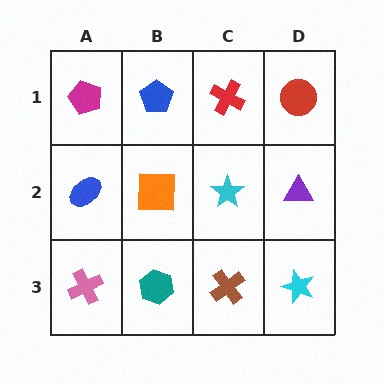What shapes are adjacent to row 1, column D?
A purple triangle (row 2, column D), a red cross (row 1, column C).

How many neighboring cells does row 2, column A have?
3.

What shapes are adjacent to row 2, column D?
A red circle (row 1, column D), a cyan star (row 3, column D), a cyan star (row 2, column C).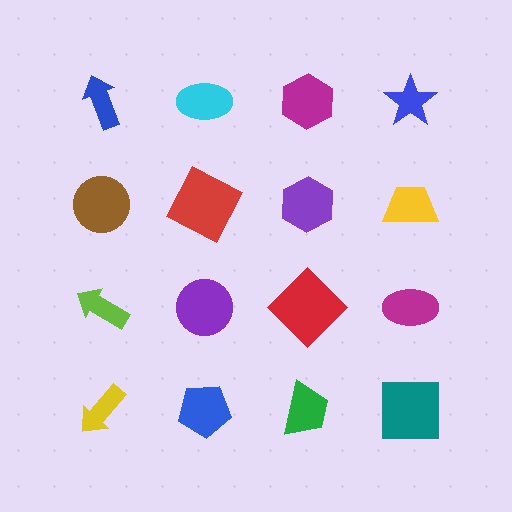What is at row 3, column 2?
A purple circle.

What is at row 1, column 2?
A cyan ellipse.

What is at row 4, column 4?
A teal square.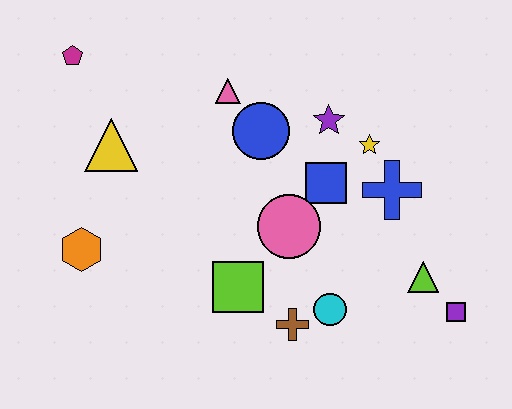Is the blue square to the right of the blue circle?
Yes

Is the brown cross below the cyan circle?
Yes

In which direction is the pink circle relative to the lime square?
The pink circle is above the lime square.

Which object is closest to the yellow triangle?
The magenta pentagon is closest to the yellow triangle.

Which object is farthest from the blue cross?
The magenta pentagon is farthest from the blue cross.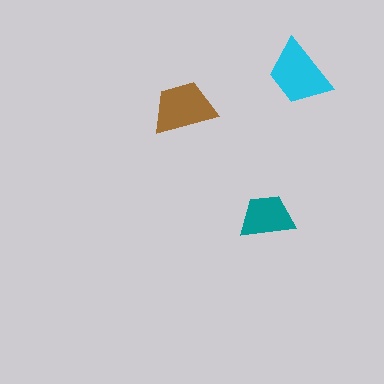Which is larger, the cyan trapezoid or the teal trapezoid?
The cyan one.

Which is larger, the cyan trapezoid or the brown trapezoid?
The cyan one.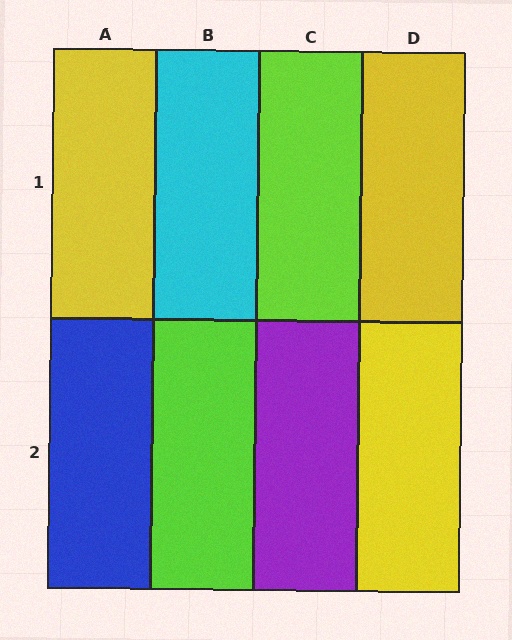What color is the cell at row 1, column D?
Yellow.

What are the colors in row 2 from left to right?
Blue, lime, purple, yellow.